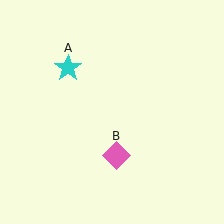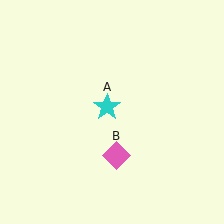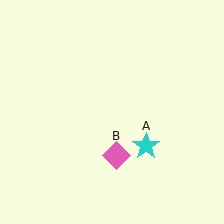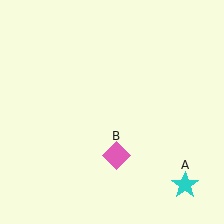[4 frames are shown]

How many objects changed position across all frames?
1 object changed position: cyan star (object A).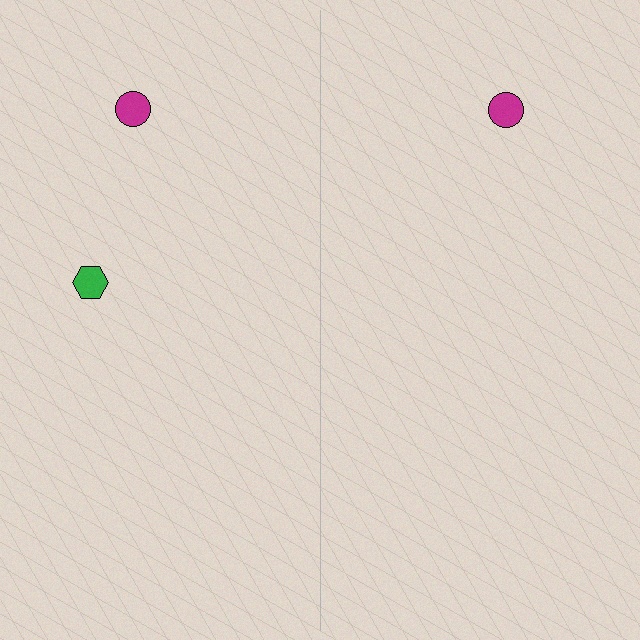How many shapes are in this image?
There are 3 shapes in this image.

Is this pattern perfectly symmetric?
No, the pattern is not perfectly symmetric. A green hexagon is missing from the right side.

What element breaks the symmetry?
A green hexagon is missing from the right side.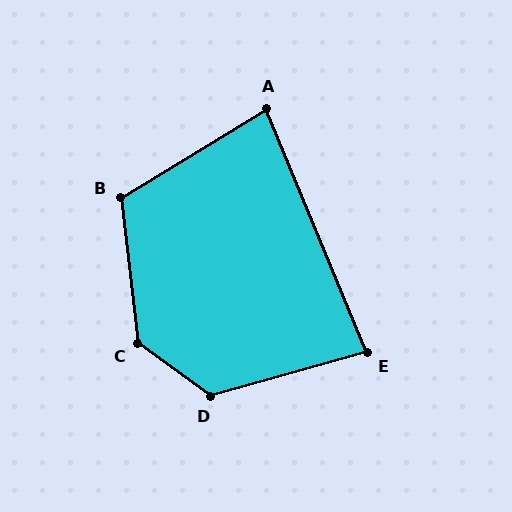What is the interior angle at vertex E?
Approximately 83 degrees (acute).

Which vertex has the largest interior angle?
C, at approximately 132 degrees.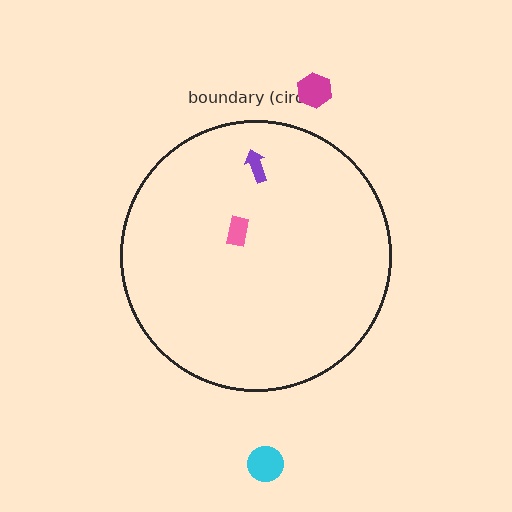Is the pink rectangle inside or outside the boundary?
Inside.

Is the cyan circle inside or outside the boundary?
Outside.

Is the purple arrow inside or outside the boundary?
Inside.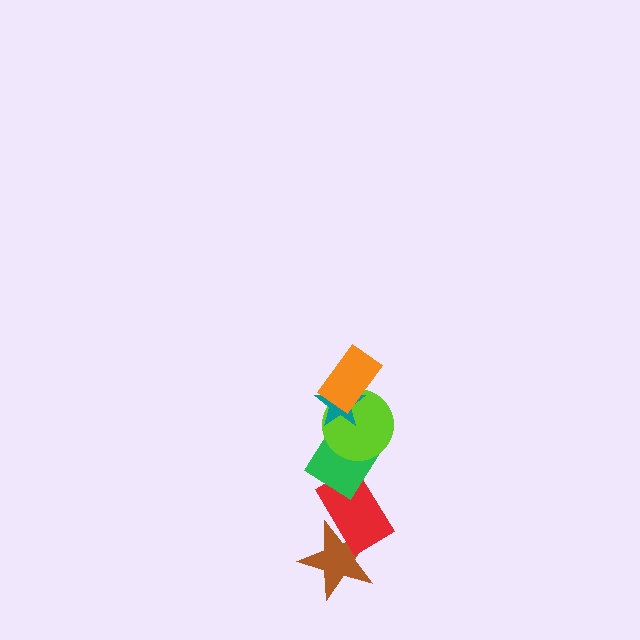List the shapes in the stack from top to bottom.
From top to bottom: the orange rectangle, the teal star, the lime circle, the green diamond, the red rectangle, the brown star.